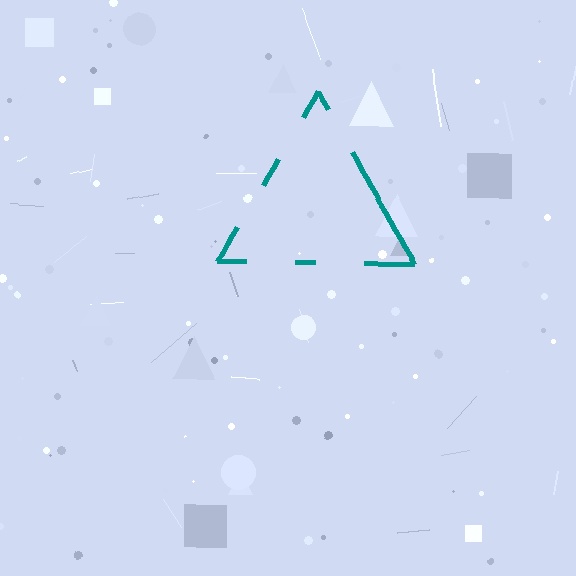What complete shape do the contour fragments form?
The contour fragments form a triangle.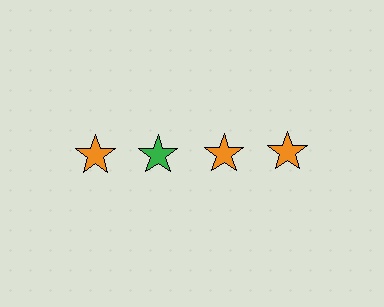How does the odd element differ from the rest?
It has a different color: green instead of orange.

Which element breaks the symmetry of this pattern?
The green star in the top row, second from left column breaks the symmetry. All other shapes are orange stars.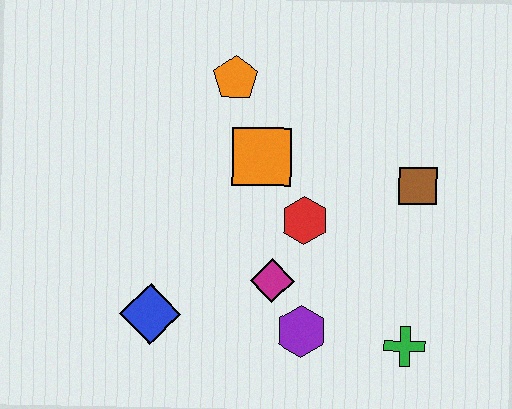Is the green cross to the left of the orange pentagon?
No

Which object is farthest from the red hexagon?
The blue diamond is farthest from the red hexagon.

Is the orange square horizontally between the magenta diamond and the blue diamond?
Yes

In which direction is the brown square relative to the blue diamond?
The brown square is to the right of the blue diamond.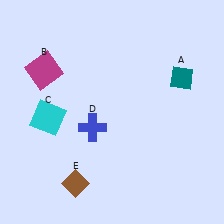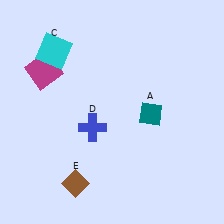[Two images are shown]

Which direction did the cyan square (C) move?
The cyan square (C) moved up.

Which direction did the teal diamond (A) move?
The teal diamond (A) moved down.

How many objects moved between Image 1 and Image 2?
2 objects moved between the two images.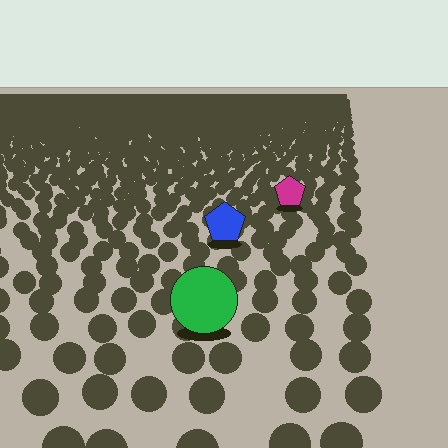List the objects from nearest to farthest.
From nearest to farthest: the green circle, the blue pentagon, the magenta pentagon.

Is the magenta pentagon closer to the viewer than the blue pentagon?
No. The blue pentagon is closer — you can tell from the texture gradient: the ground texture is coarser near it.